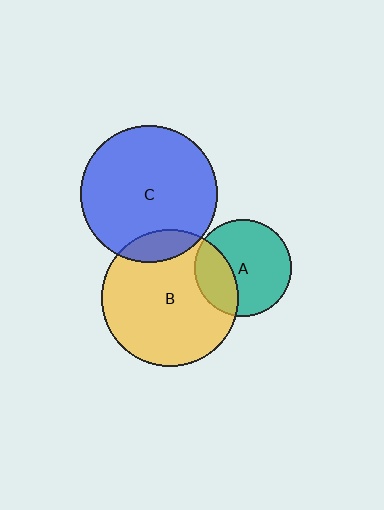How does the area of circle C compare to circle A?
Approximately 2.0 times.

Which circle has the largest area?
Circle B (yellow).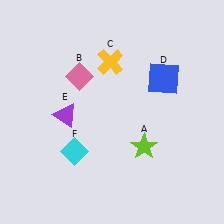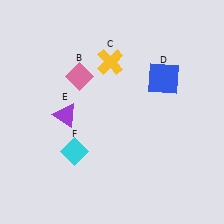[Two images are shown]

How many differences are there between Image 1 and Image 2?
There is 1 difference between the two images.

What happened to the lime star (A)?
The lime star (A) was removed in Image 2. It was in the bottom-right area of Image 1.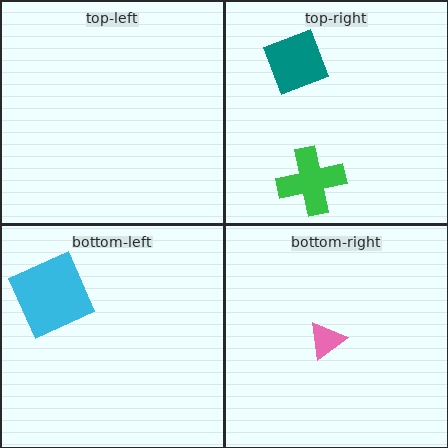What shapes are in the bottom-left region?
The cyan square.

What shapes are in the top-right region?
The green cross, the teal diamond.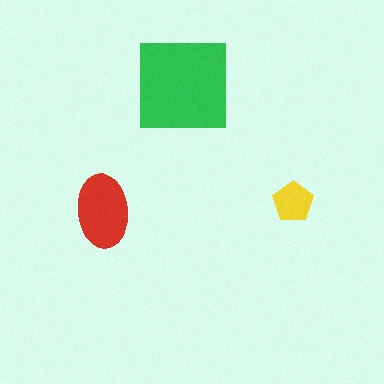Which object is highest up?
The green square is topmost.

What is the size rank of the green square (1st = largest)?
1st.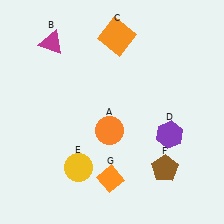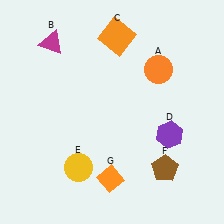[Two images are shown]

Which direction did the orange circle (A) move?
The orange circle (A) moved up.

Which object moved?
The orange circle (A) moved up.